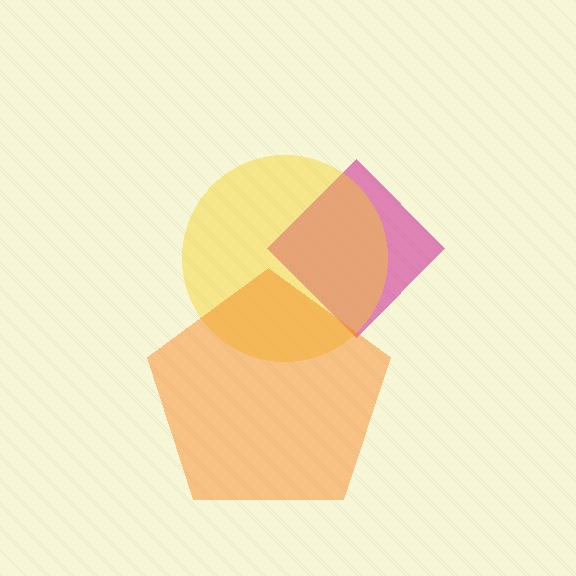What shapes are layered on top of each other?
The layered shapes are: a magenta diamond, a yellow circle, an orange pentagon.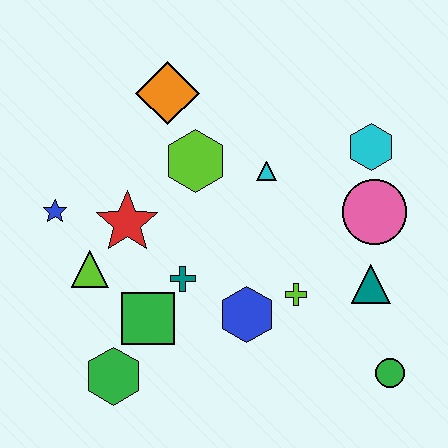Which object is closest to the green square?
The teal cross is closest to the green square.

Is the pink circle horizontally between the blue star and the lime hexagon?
No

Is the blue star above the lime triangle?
Yes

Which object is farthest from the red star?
The green circle is farthest from the red star.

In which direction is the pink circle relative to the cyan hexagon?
The pink circle is below the cyan hexagon.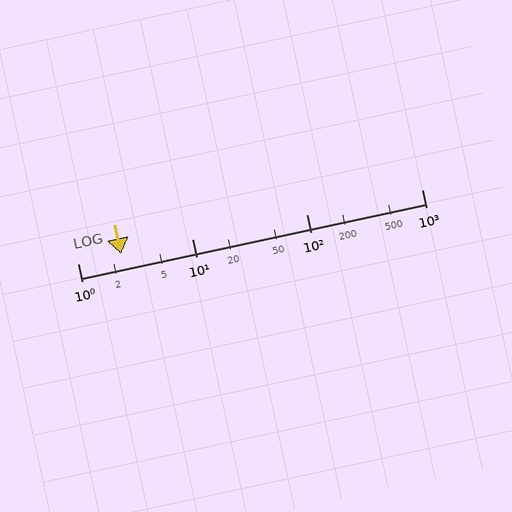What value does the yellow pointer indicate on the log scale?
The pointer indicates approximately 2.4.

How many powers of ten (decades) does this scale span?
The scale spans 3 decades, from 1 to 1000.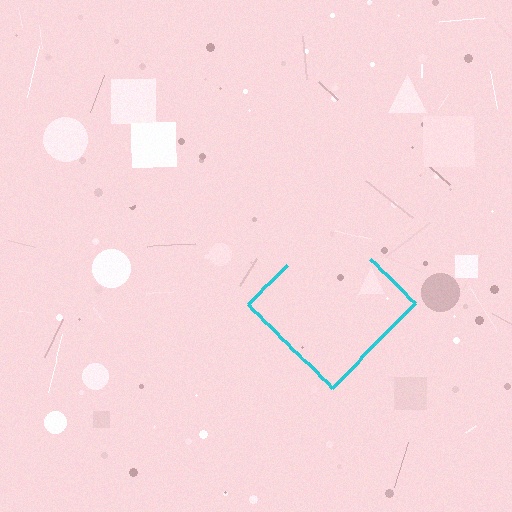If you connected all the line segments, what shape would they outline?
They would outline a diamond.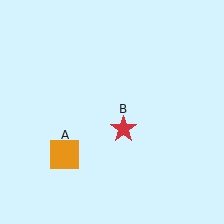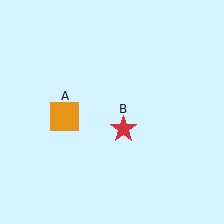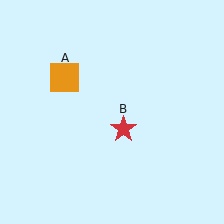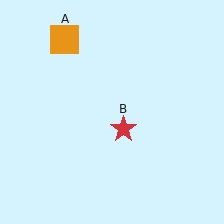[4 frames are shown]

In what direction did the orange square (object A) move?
The orange square (object A) moved up.